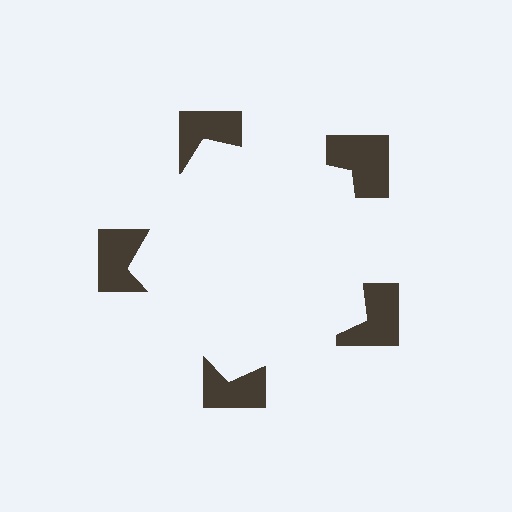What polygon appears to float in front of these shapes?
An illusory pentagon — its edges are inferred from the aligned wedge cuts in the notched squares, not physically drawn.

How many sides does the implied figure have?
5 sides.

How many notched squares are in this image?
There are 5 — one at each vertex of the illusory pentagon.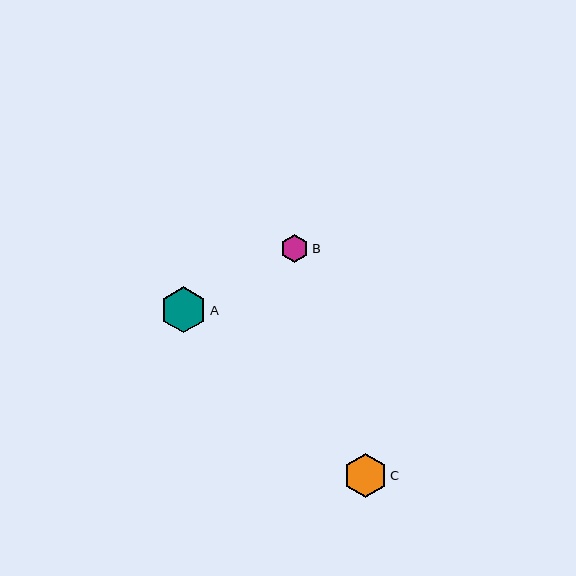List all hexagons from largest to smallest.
From largest to smallest: A, C, B.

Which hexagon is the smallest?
Hexagon B is the smallest with a size of approximately 28 pixels.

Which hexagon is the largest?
Hexagon A is the largest with a size of approximately 46 pixels.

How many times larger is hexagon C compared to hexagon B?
Hexagon C is approximately 1.6 times the size of hexagon B.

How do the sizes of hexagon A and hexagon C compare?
Hexagon A and hexagon C are approximately the same size.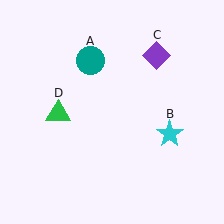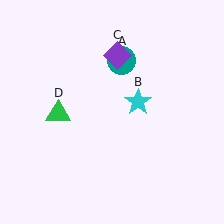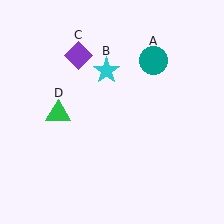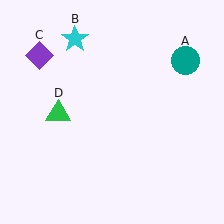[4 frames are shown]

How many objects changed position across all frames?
3 objects changed position: teal circle (object A), cyan star (object B), purple diamond (object C).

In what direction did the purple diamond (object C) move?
The purple diamond (object C) moved left.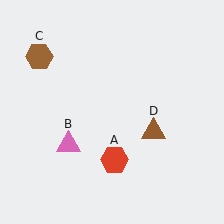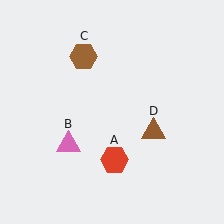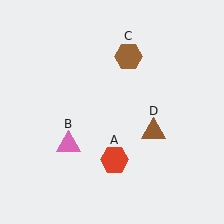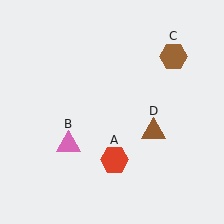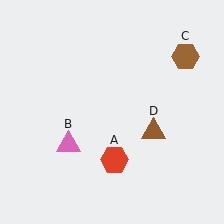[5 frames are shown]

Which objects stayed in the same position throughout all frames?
Red hexagon (object A) and pink triangle (object B) and brown triangle (object D) remained stationary.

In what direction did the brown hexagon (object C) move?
The brown hexagon (object C) moved right.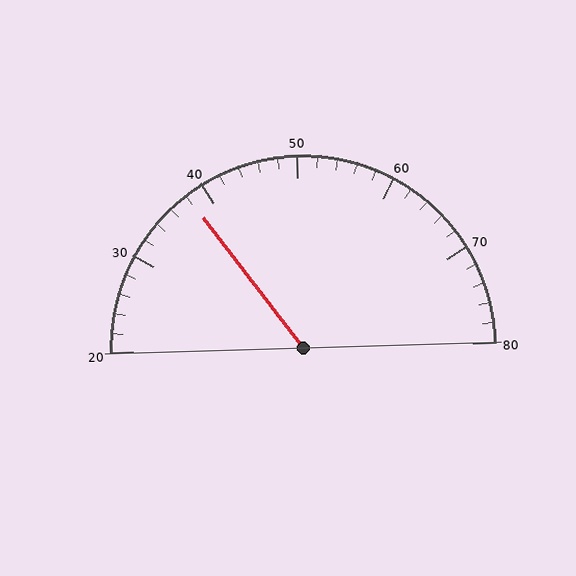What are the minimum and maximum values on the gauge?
The gauge ranges from 20 to 80.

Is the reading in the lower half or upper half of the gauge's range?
The reading is in the lower half of the range (20 to 80).